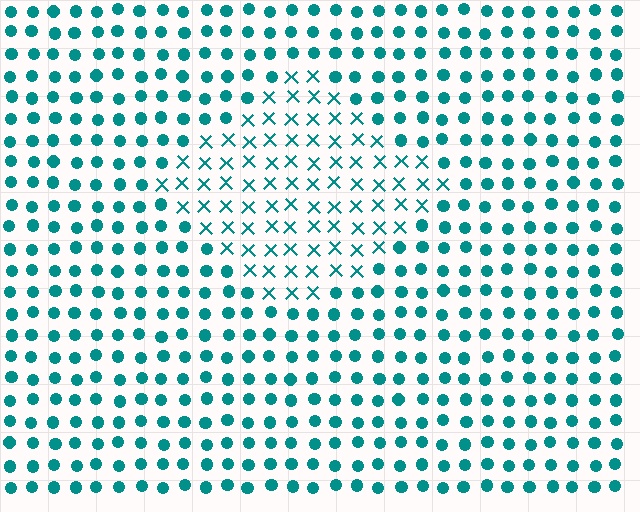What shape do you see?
I see a diamond.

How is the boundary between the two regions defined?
The boundary is defined by a change in element shape: X marks inside vs. circles outside. All elements share the same color and spacing.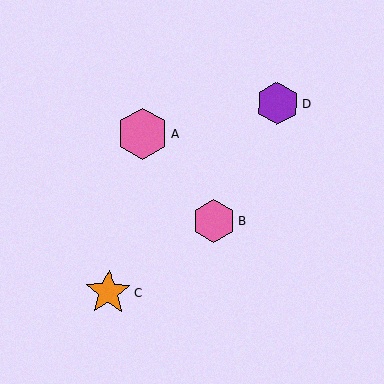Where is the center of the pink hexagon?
The center of the pink hexagon is at (143, 133).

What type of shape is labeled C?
Shape C is an orange star.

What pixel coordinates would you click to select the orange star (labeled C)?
Click at (109, 292) to select the orange star C.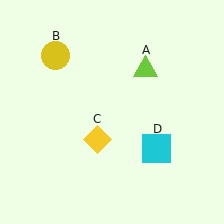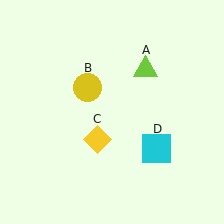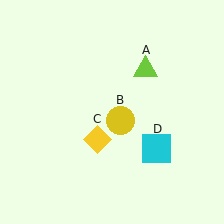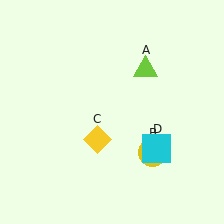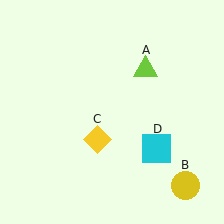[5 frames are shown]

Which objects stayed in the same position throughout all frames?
Lime triangle (object A) and yellow diamond (object C) and cyan square (object D) remained stationary.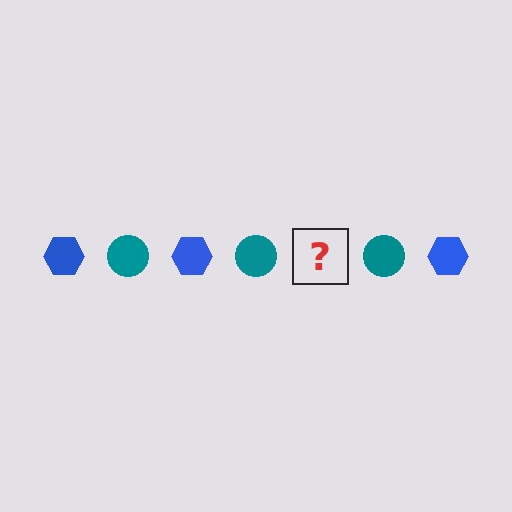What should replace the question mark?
The question mark should be replaced with a blue hexagon.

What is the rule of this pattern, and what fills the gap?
The rule is that the pattern alternates between blue hexagon and teal circle. The gap should be filled with a blue hexagon.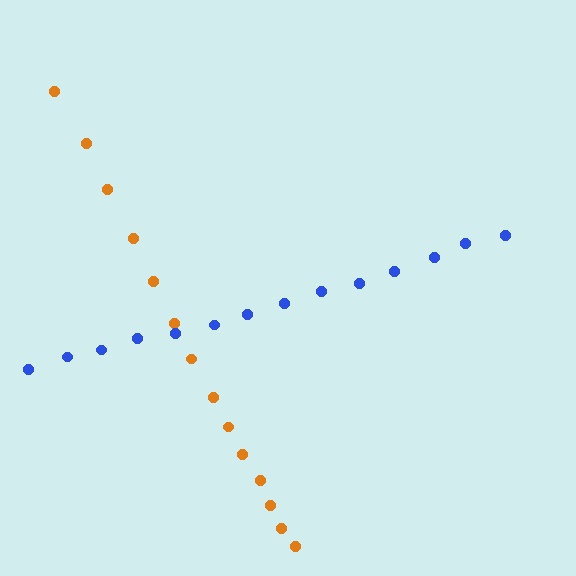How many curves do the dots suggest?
There are 2 distinct paths.